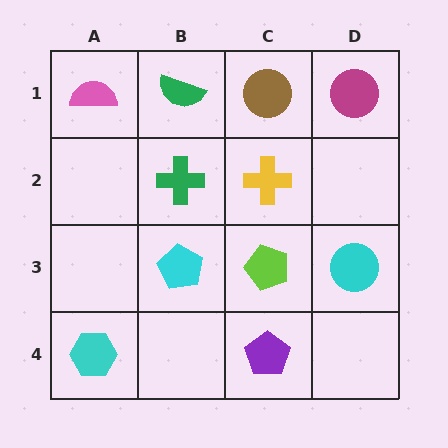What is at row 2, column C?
A yellow cross.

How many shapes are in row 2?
2 shapes.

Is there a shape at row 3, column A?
No, that cell is empty.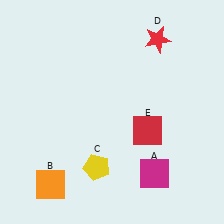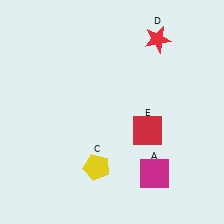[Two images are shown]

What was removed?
The orange square (B) was removed in Image 2.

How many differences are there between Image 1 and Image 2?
There is 1 difference between the two images.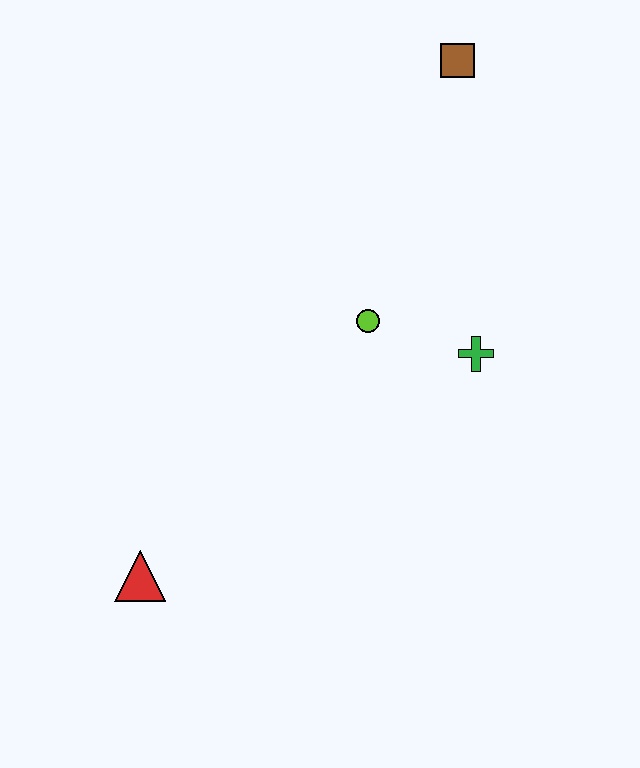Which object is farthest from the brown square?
The red triangle is farthest from the brown square.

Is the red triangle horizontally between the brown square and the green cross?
No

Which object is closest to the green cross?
The lime circle is closest to the green cross.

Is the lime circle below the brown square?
Yes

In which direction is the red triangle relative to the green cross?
The red triangle is to the left of the green cross.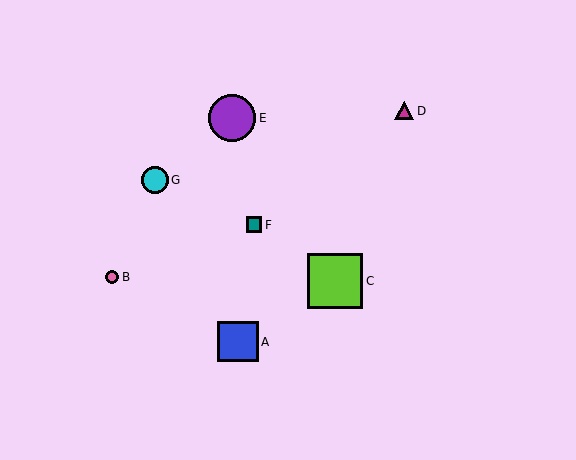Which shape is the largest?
The lime square (labeled C) is the largest.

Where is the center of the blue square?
The center of the blue square is at (238, 342).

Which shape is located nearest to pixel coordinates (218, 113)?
The purple circle (labeled E) at (232, 118) is nearest to that location.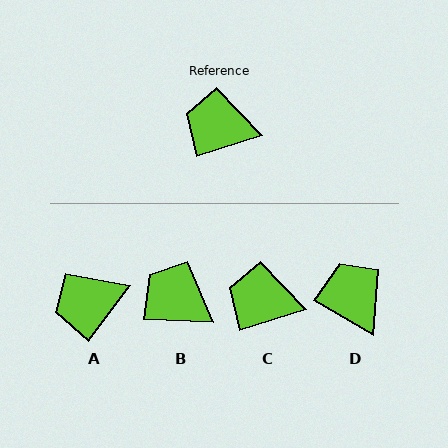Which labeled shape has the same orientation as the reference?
C.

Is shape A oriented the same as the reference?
No, it is off by about 36 degrees.